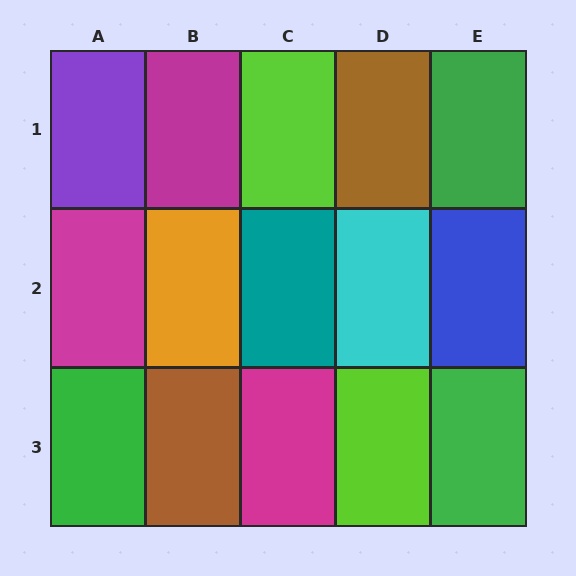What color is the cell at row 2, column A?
Magenta.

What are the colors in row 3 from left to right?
Green, brown, magenta, lime, green.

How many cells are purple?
1 cell is purple.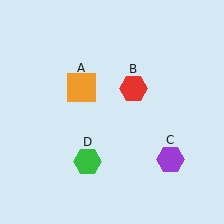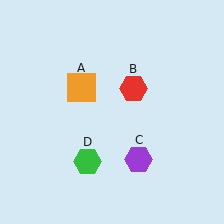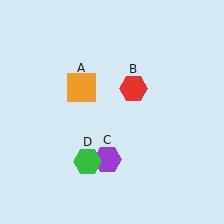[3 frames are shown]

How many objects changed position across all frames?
1 object changed position: purple hexagon (object C).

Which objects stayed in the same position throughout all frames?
Orange square (object A) and red hexagon (object B) and green hexagon (object D) remained stationary.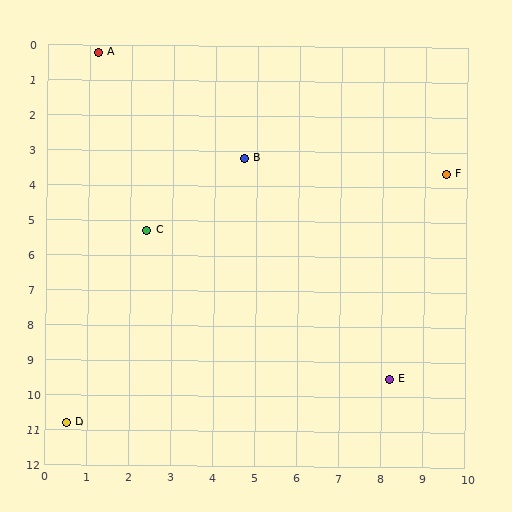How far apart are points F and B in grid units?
Points F and B are about 4.8 grid units apart.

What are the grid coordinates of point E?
Point E is at approximately (8.2, 9.5).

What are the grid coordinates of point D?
Point D is at approximately (0.5, 10.8).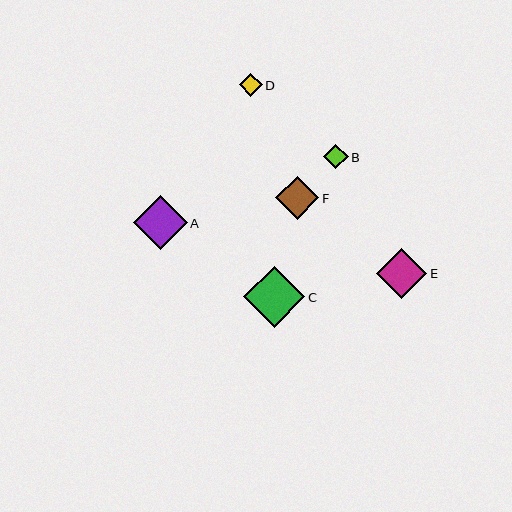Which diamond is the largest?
Diamond C is the largest with a size of approximately 61 pixels.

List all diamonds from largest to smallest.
From largest to smallest: C, A, E, F, B, D.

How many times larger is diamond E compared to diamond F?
Diamond E is approximately 1.2 times the size of diamond F.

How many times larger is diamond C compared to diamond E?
Diamond C is approximately 1.2 times the size of diamond E.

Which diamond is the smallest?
Diamond D is the smallest with a size of approximately 23 pixels.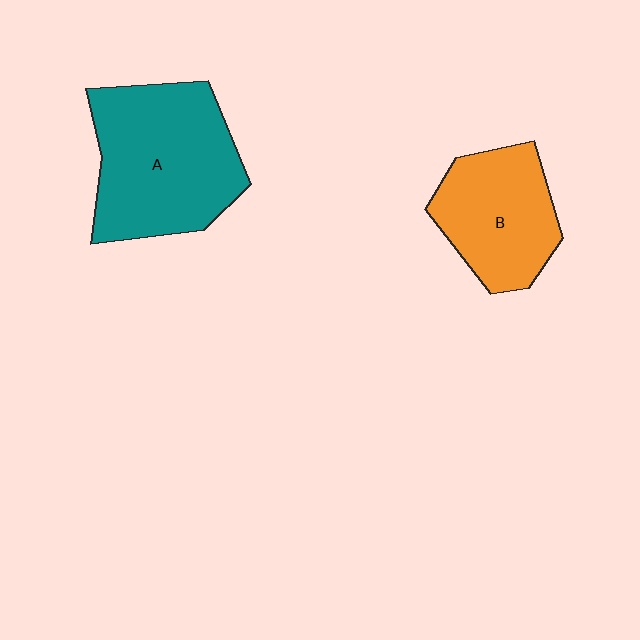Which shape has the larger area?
Shape A (teal).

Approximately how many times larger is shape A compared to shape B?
Approximately 1.5 times.